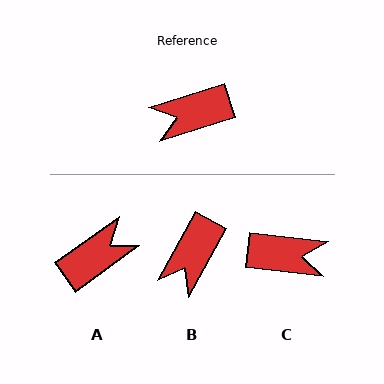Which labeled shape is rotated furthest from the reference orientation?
A, about 162 degrees away.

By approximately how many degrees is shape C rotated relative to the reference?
Approximately 155 degrees counter-clockwise.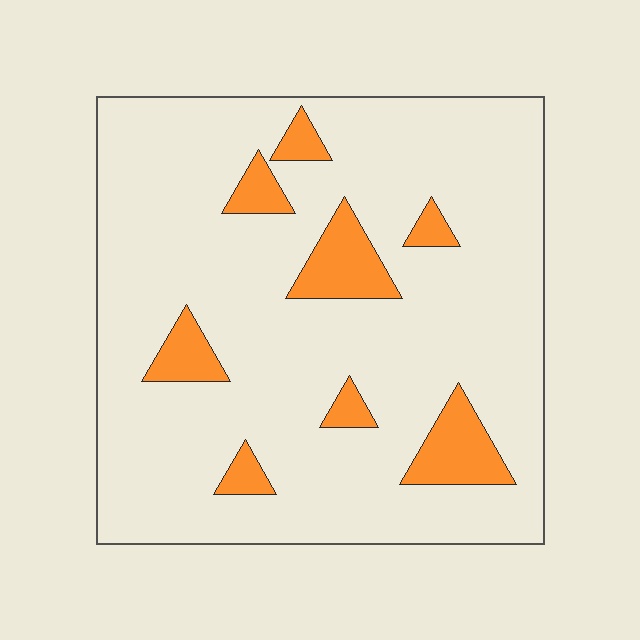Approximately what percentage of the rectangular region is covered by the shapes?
Approximately 10%.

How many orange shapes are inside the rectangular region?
8.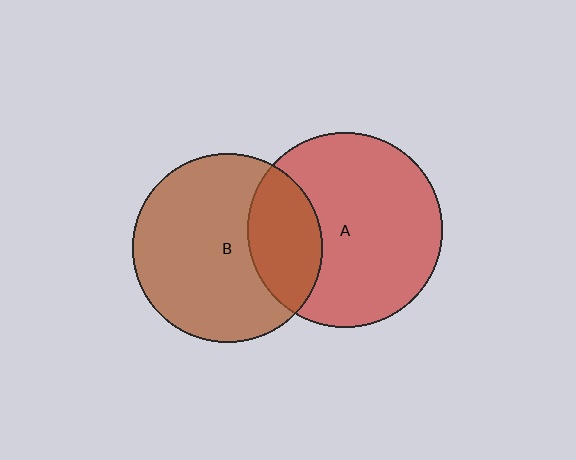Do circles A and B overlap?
Yes.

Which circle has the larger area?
Circle A (red).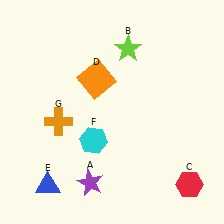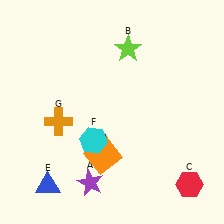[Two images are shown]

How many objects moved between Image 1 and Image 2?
1 object moved between the two images.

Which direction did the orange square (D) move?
The orange square (D) moved down.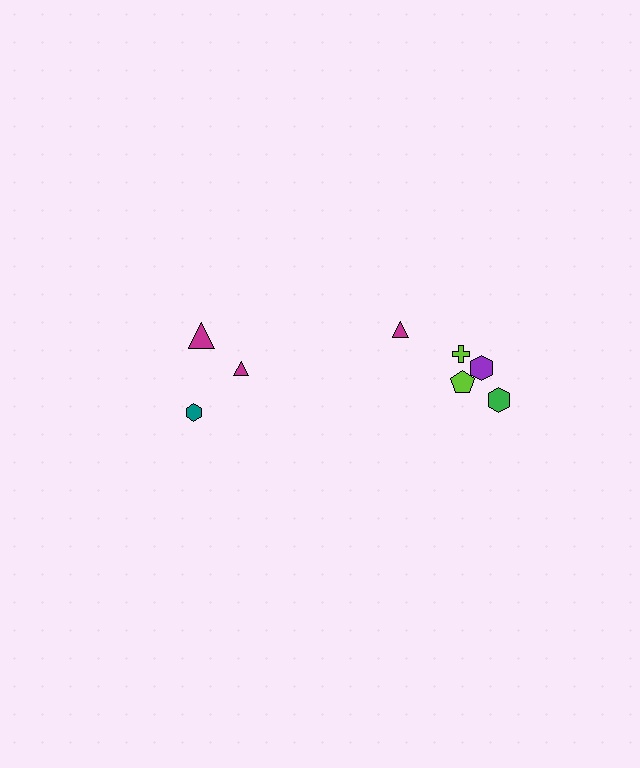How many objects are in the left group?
There are 3 objects.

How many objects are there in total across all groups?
There are 8 objects.